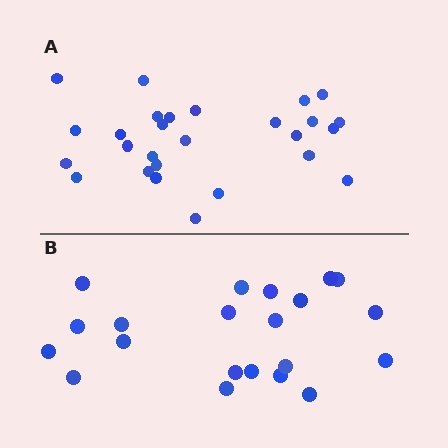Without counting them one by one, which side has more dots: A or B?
Region A (the top region) has more dots.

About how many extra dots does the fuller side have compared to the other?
Region A has about 6 more dots than region B.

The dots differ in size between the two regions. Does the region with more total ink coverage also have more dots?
No. Region B has more total ink coverage because its dots are larger, but region A actually contains more individual dots. Total area can be misleading — the number of items is what matters here.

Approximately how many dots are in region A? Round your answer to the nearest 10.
About 30 dots. (The exact count is 27, which rounds to 30.)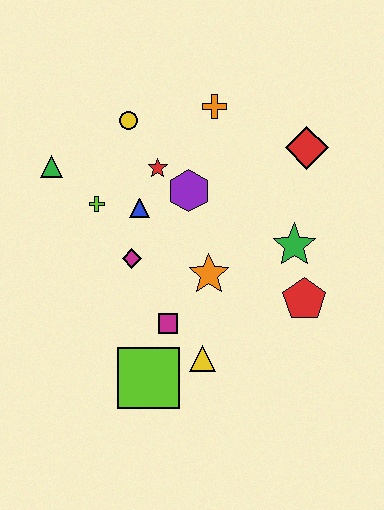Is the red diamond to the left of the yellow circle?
No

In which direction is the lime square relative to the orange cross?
The lime square is below the orange cross.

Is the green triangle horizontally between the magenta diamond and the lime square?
No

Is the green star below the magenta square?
No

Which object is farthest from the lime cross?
The red pentagon is farthest from the lime cross.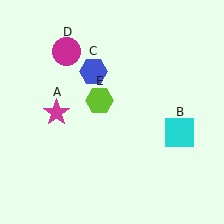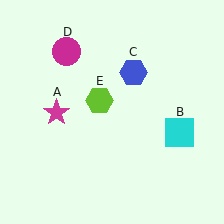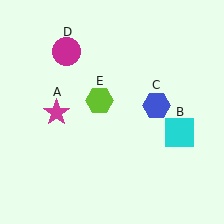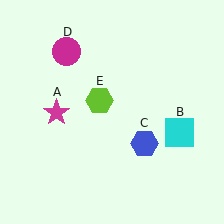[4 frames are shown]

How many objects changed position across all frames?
1 object changed position: blue hexagon (object C).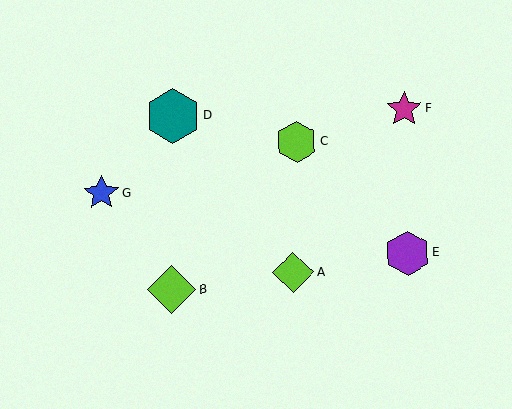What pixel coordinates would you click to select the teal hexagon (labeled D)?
Click at (173, 116) to select the teal hexagon D.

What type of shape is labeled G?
Shape G is a blue star.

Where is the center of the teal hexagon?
The center of the teal hexagon is at (173, 116).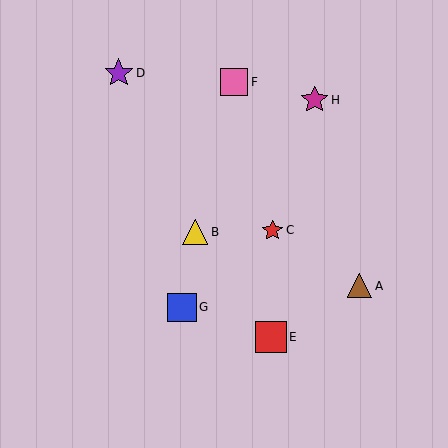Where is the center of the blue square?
The center of the blue square is at (182, 307).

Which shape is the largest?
The red square (labeled E) is the largest.